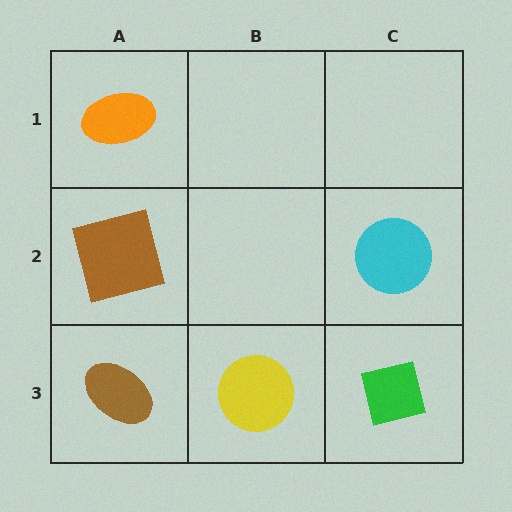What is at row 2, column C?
A cyan circle.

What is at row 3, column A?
A brown ellipse.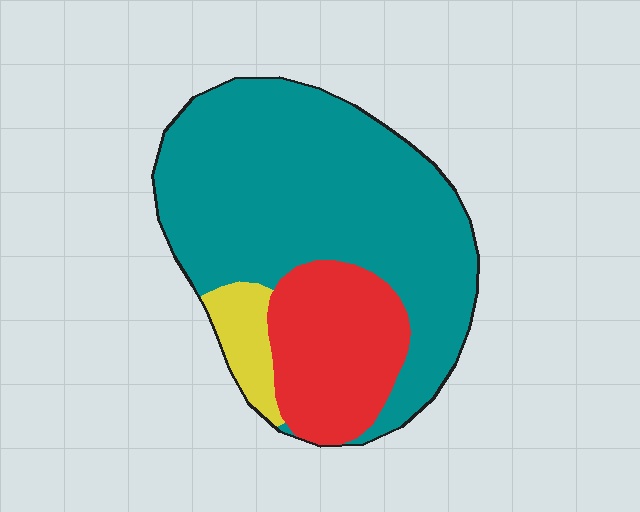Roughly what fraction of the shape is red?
Red covers 24% of the shape.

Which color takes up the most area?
Teal, at roughly 70%.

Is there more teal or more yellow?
Teal.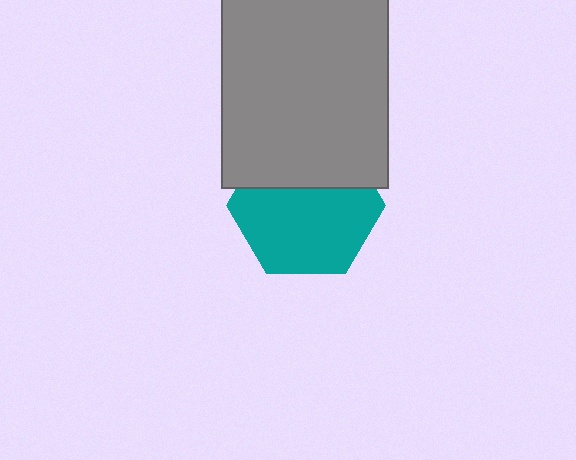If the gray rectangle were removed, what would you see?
You would see the complete teal hexagon.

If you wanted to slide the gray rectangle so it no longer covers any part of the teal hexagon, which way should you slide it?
Slide it up — that is the most direct way to separate the two shapes.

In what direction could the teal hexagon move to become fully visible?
The teal hexagon could move down. That would shift it out from behind the gray rectangle entirely.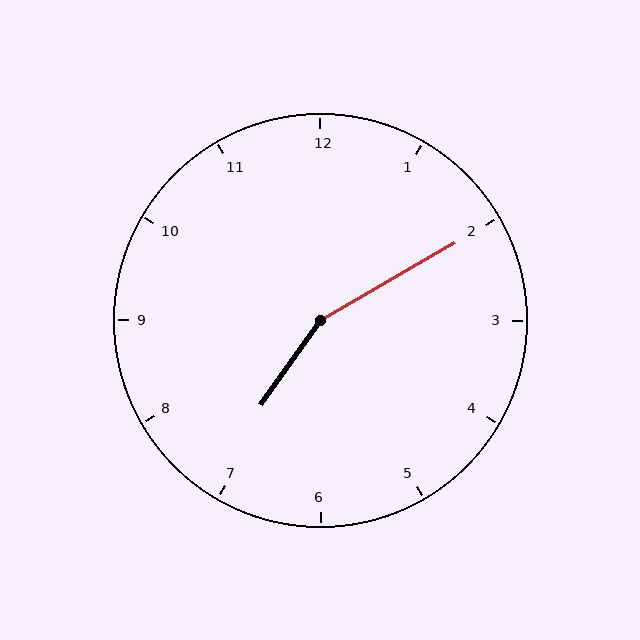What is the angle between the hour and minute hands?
Approximately 155 degrees.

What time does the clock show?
7:10.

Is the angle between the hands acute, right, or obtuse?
It is obtuse.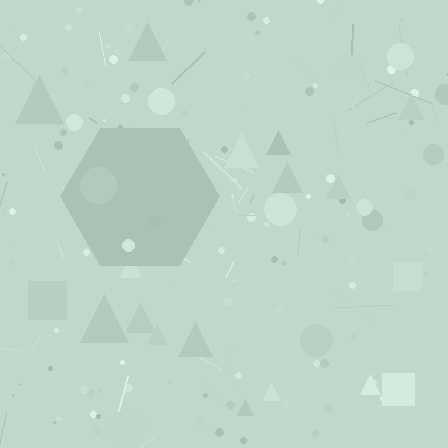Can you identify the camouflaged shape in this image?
The camouflaged shape is a hexagon.